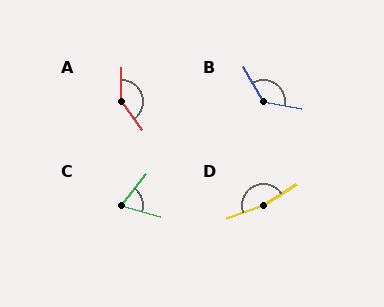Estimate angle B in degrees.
Approximately 128 degrees.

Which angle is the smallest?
C, at approximately 68 degrees.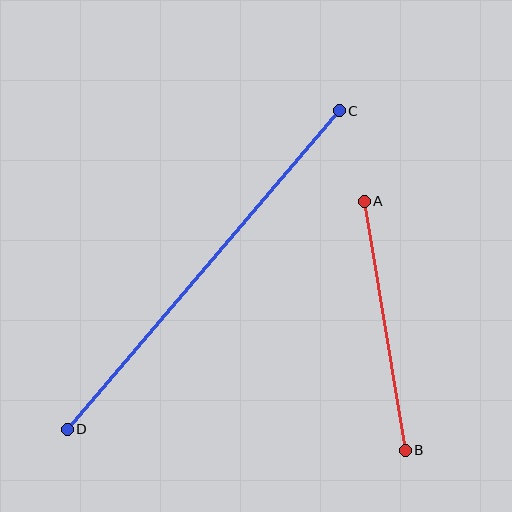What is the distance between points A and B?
The distance is approximately 252 pixels.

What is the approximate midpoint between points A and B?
The midpoint is at approximately (385, 326) pixels.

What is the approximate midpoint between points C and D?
The midpoint is at approximately (203, 270) pixels.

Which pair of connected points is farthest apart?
Points C and D are farthest apart.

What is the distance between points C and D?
The distance is approximately 419 pixels.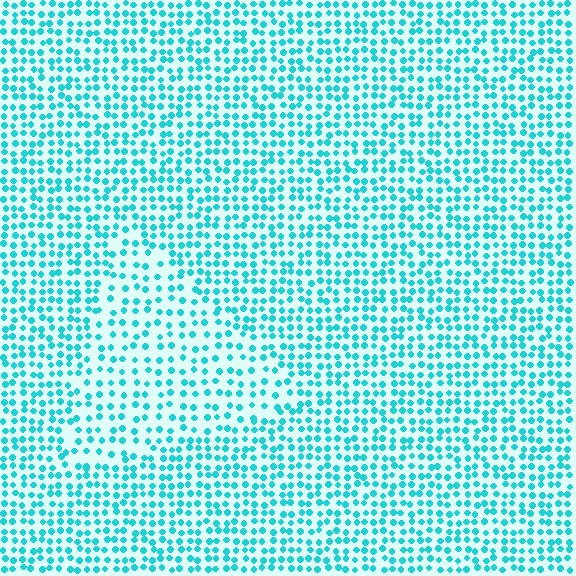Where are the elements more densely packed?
The elements are more densely packed outside the triangle boundary.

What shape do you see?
I see a triangle.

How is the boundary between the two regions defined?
The boundary is defined by a change in element density (approximately 1.6x ratio). All elements are the same color, size, and shape.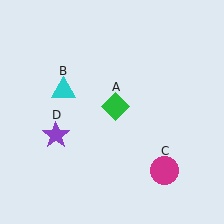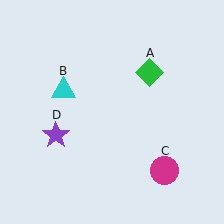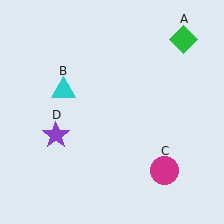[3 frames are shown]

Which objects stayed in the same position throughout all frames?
Cyan triangle (object B) and magenta circle (object C) and purple star (object D) remained stationary.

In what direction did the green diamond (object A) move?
The green diamond (object A) moved up and to the right.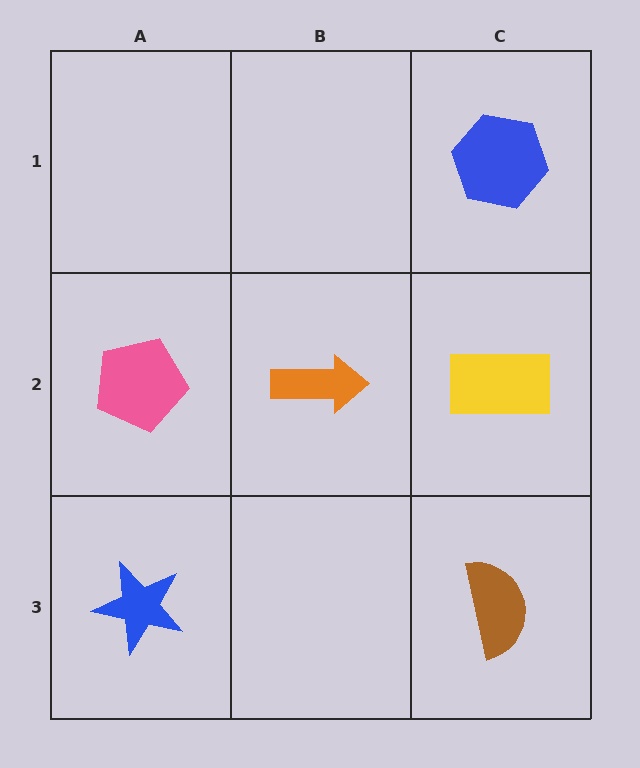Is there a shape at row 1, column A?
No, that cell is empty.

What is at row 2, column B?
An orange arrow.